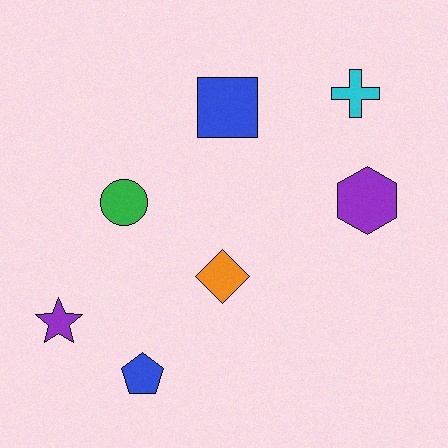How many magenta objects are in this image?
There are no magenta objects.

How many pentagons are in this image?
There is 1 pentagon.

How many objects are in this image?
There are 7 objects.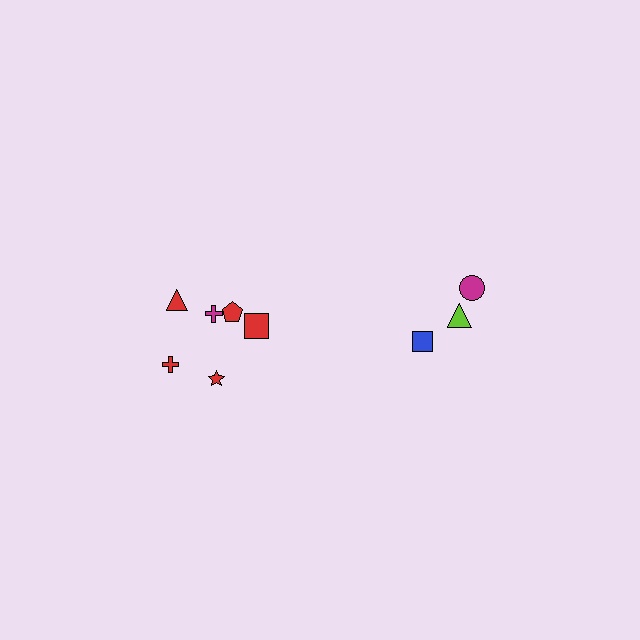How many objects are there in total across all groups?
There are 9 objects.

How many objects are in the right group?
There are 3 objects.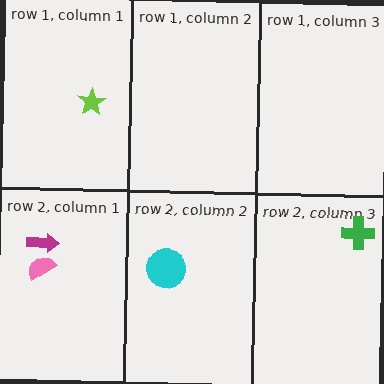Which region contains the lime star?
The row 1, column 1 region.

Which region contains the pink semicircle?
The row 2, column 1 region.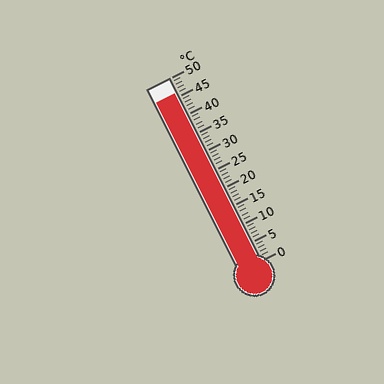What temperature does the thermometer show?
The thermometer shows approximately 46°C.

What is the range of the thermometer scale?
The thermometer scale ranges from 0°C to 50°C.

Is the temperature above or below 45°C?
The temperature is above 45°C.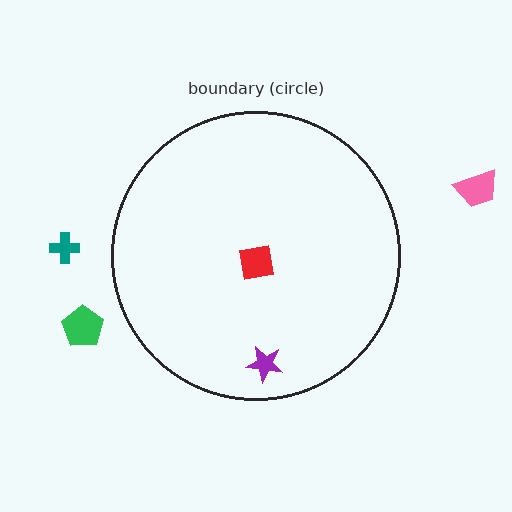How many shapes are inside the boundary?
2 inside, 3 outside.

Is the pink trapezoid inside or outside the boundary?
Outside.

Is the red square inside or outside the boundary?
Inside.